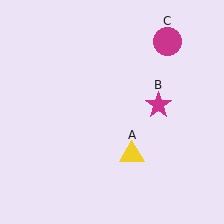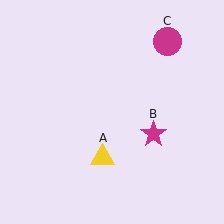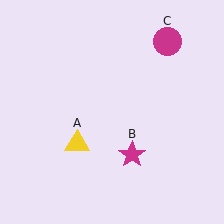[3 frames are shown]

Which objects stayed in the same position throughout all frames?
Magenta circle (object C) remained stationary.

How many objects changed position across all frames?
2 objects changed position: yellow triangle (object A), magenta star (object B).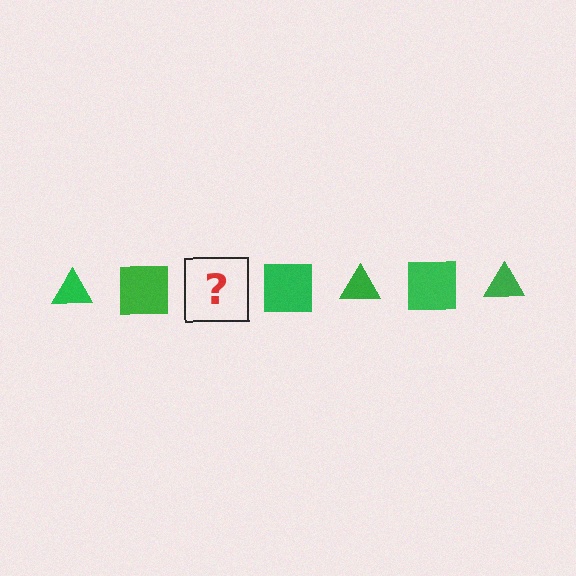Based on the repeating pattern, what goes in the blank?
The blank should be a green triangle.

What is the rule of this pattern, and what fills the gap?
The rule is that the pattern cycles through triangle, square shapes in green. The gap should be filled with a green triangle.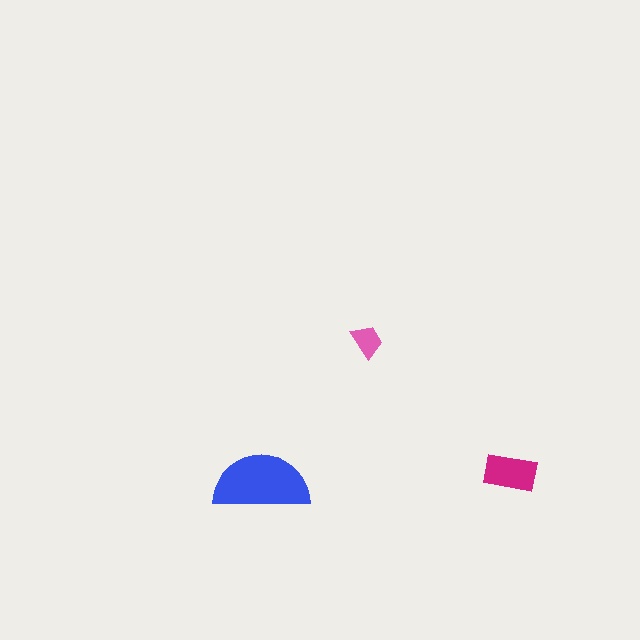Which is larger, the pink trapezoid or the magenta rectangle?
The magenta rectangle.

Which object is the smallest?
The pink trapezoid.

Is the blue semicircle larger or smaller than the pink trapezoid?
Larger.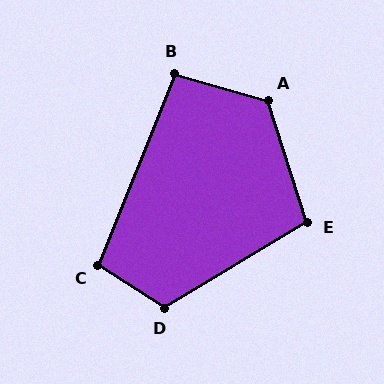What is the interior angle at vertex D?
Approximately 116 degrees (obtuse).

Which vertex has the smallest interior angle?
B, at approximately 96 degrees.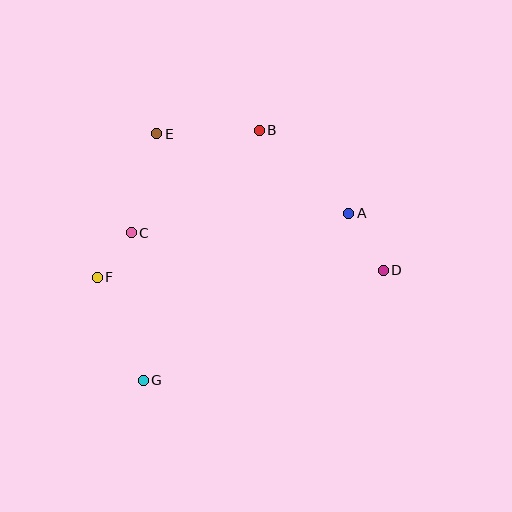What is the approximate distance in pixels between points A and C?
The distance between A and C is approximately 218 pixels.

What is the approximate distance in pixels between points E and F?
The distance between E and F is approximately 155 pixels.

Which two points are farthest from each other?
Points D and F are farthest from each other.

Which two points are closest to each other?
Points C and F are closest to each other.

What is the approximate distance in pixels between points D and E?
The distance between D and E is approximately 265 pixels.